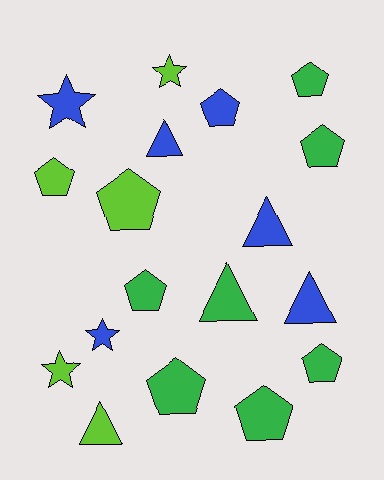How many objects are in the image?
There are 18 objects.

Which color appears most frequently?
Green, with 7 objects.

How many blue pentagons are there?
There is 1 blue pentagon.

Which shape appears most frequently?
Pentagon, with 9 objects.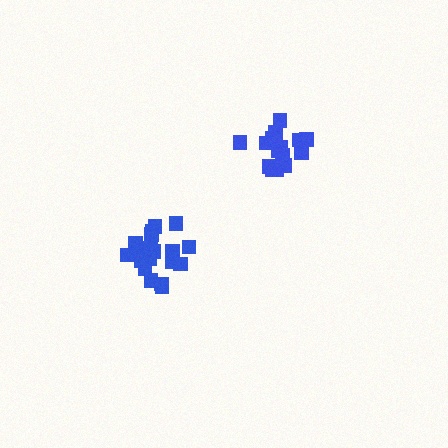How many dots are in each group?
Group 1: 19 dots, Group 2: 16 dots (35 total).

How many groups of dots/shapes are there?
There are 2 groups.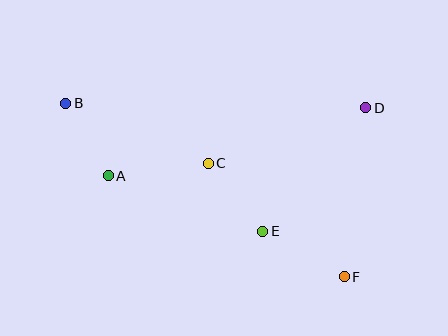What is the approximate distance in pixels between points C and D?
The distance between C and D is approximately 167 pixels.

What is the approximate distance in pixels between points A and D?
The distance between A and D is approximately 266 pixels.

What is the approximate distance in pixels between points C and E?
The distance between C and E is approximately 88 pixels.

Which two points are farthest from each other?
Points B and F are farthest from each other.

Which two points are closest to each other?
Points A and B are closest to each other.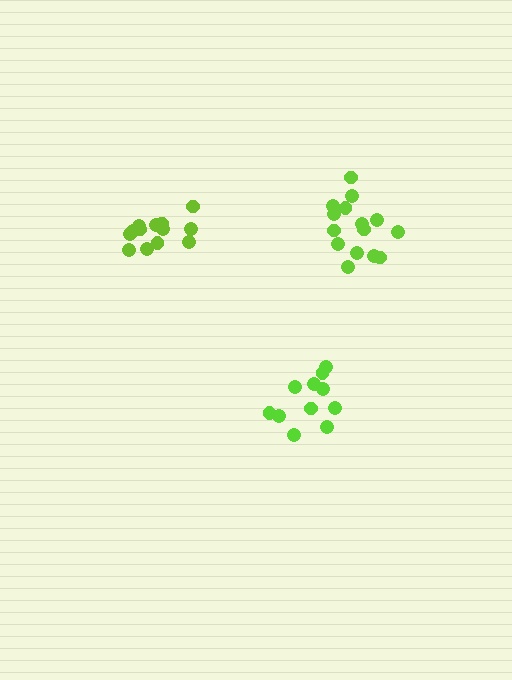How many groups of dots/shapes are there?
There are 3 groups.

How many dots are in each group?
Group 1: 11 dots, Group 2: 15 dots, Group 3: 13 dots (39 total).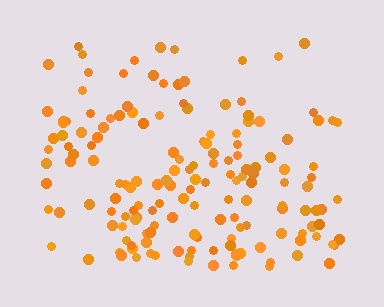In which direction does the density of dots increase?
From top to bottom, with the bottom side densest.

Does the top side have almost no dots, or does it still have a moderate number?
Still a moderate number, just noticeably fewer than the bottom.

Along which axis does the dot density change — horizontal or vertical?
Vertical.